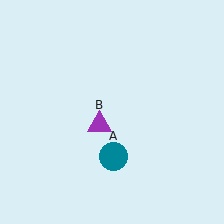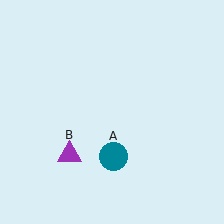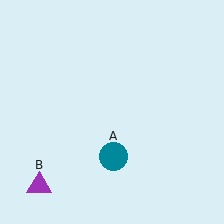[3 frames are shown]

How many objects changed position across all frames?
1 object changed position: purple triangle (object B).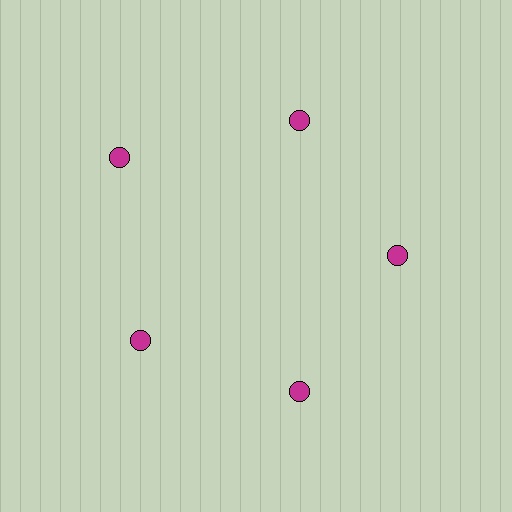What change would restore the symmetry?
The symmetry would be restored by moving it inward, back onto the ring so that all 5 circles sit at equal angles and equal distance from the center.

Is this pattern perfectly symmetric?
No. The 5 magenta circles are arranged in a ring, but one element near the 10 o'clock position is pushed outward from the center, breaking the 5-fold rotational symmetry.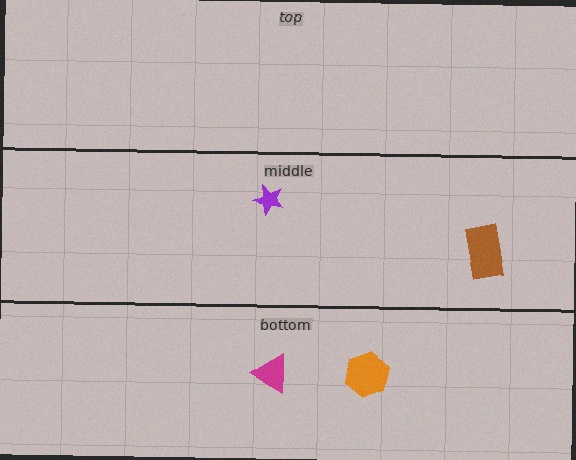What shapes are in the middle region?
The brown rectangle, the purple star.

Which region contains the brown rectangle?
The middle region.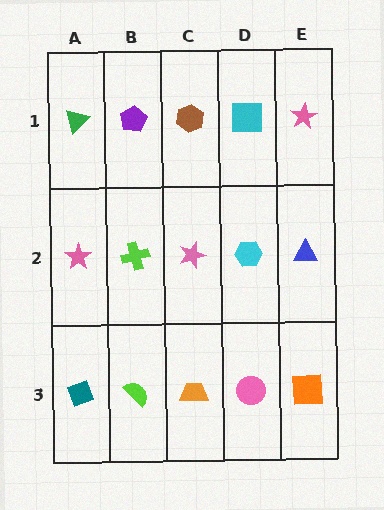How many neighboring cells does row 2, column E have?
3.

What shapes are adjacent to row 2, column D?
A cyan square (row 1, column D), a pink circle (row 3, column D), a pink star (row 2, column C), a blue triangle (row 2, column E).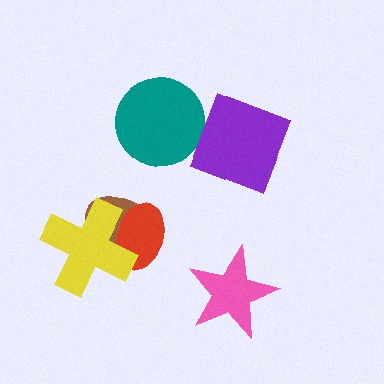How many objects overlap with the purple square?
0 objects overlap with the purple square.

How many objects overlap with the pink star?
0 objects overlap with the pink star.